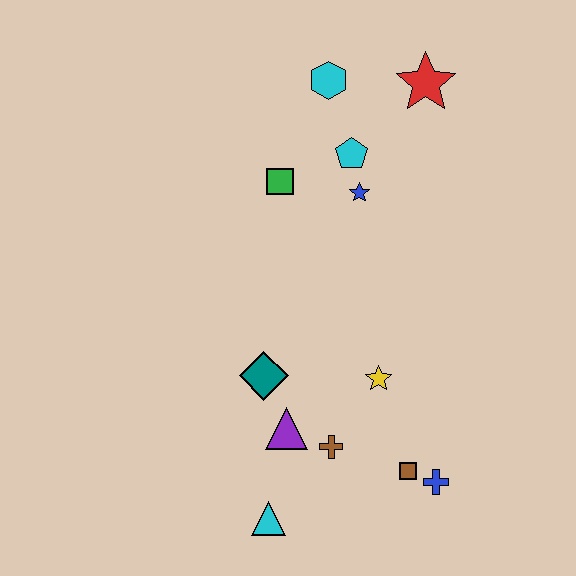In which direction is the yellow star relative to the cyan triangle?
The yellow star is above the cyan triangle.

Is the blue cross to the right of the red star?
Yes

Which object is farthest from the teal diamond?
The red star is farthest from the teal diamond.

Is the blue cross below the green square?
Yes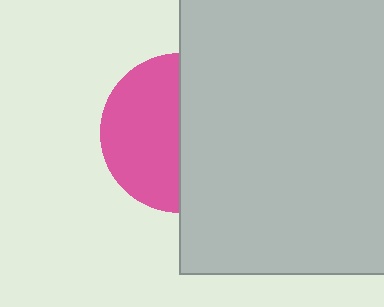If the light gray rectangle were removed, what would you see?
You would see the complete pink circle.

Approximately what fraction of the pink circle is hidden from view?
Roughly 51% of the pink circle is hidden behind the light gray rectangle.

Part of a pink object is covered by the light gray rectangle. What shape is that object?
It is a circle.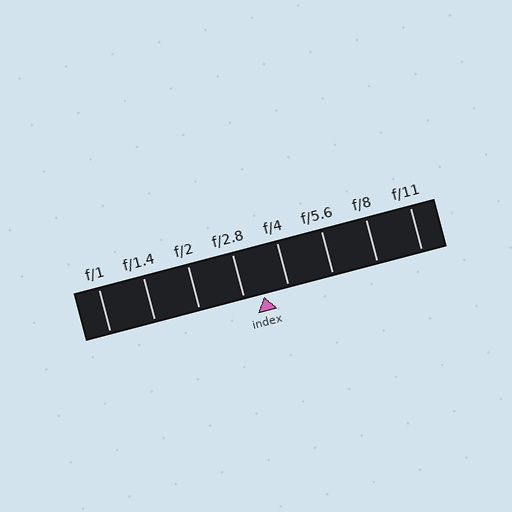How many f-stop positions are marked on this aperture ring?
There are 8 f-stop positions marked.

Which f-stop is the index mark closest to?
The index mark is closest to f/2.8.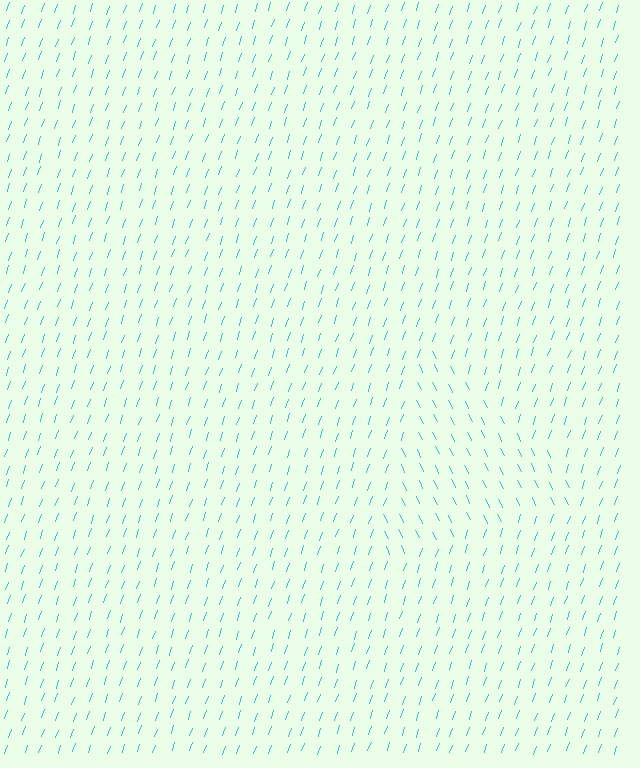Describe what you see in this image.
The image is filled with small cyan line segments. A triangle region in the image has lines oriented differently from the surrounding lines, creating a visible texture boundary.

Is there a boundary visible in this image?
Yes, there is a texture boundary formed by a change in line orientation.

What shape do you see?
I see a triangle.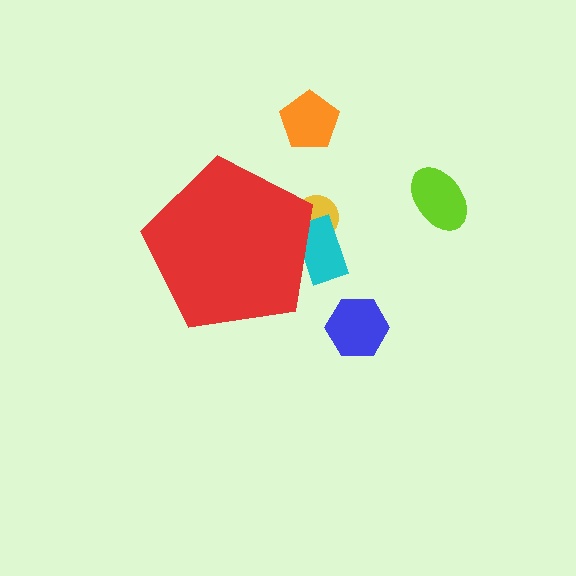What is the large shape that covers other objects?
A red pentagon.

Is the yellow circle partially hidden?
Yes, the yellow circle is partially hidden behind the red pentagon.